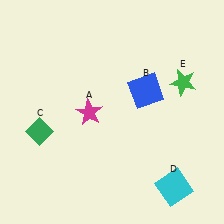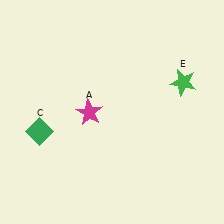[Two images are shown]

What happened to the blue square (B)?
The blue square (B) was removed in Image 2. It was in the top-right area of Image 1.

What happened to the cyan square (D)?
The cyan square (D) was removed in Image 2. It was in the bottom-right area of Image 1.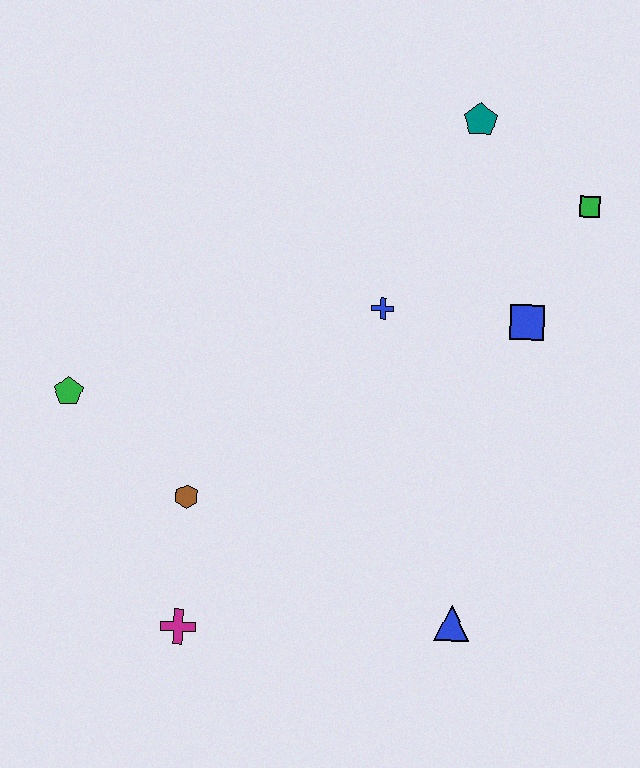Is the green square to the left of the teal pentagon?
No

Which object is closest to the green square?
The blue square is closest to the green square.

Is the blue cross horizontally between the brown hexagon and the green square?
Yes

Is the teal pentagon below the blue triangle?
No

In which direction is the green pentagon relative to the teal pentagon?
The green pentagon is to the left of the teal pentagon.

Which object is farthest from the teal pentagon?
The magenta cross is farthest from the teal pentagon.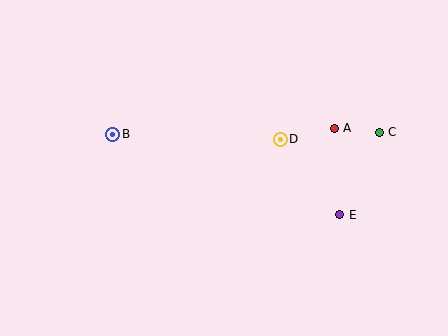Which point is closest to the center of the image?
Point D at (280, 139) is closest to the center.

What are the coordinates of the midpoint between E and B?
The midpoint between E and B is at (226, 174).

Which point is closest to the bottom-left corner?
Point B is closest to the bottom-left corner.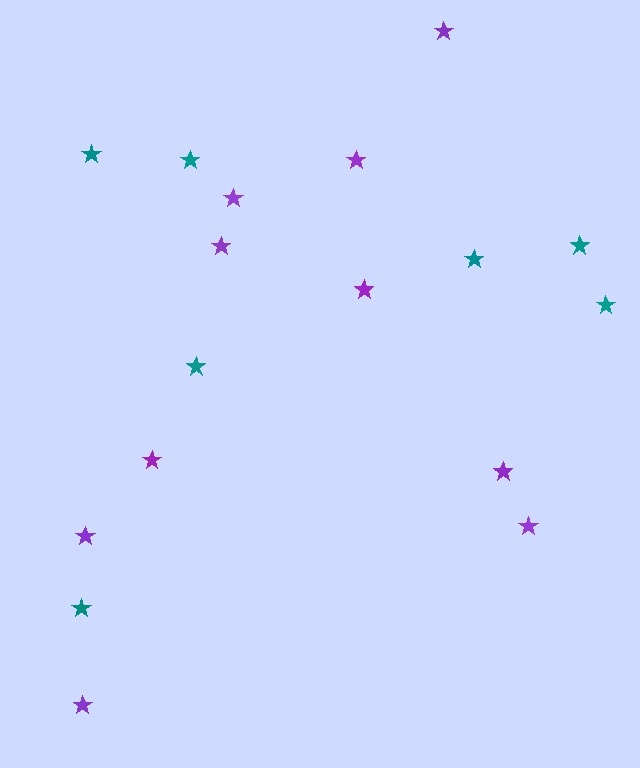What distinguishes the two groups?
There are 2 groups: one group of teal stars (7) and one group of purple stars (10).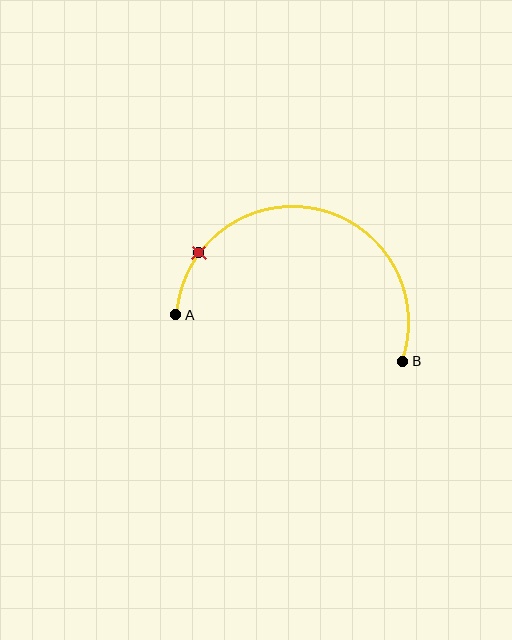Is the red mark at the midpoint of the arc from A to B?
No. The red mark lies on the arc but is closer to endpoint A. The arc midpoint would be at the point on the curve equidistant along the arc from both A and B.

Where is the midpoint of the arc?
The arc midpoint is the point on the curve farthest from the straight line joining A and B. It sits above that line.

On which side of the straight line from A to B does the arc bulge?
The arc bulges above the straight line connecting A and B.